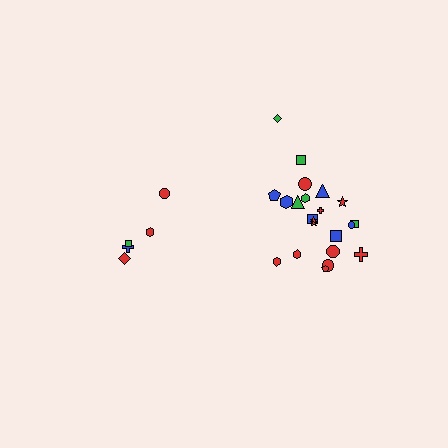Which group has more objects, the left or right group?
The right group.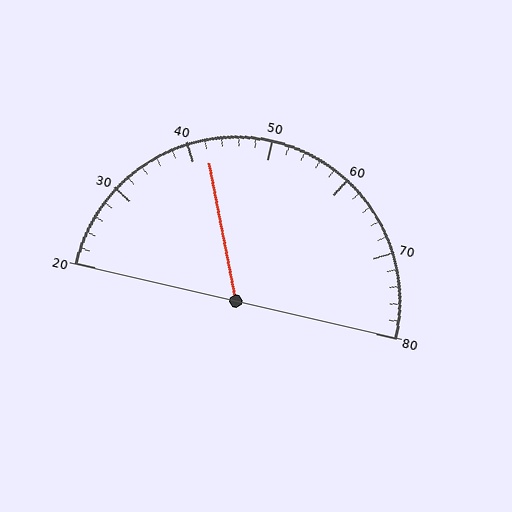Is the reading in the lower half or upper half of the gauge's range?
The reading is in the lower half of the range (20 to 80).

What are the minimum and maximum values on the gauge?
The gauge ranges from 20 to 80.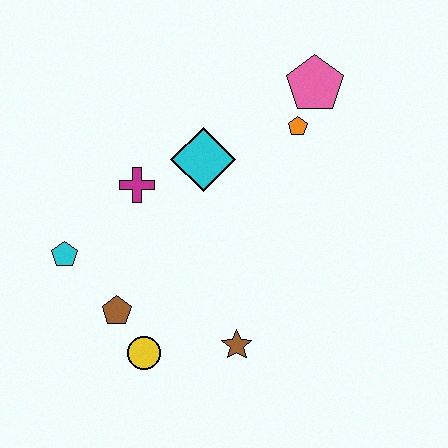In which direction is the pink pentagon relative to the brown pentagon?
The pink pentagon is above the brown pentagon.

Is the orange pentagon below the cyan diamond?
No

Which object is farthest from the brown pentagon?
The pink pentagon is farthest from the brown pentagon.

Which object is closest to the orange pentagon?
The pink pentagon is closest to the orange pentagon.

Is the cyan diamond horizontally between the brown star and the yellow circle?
Yes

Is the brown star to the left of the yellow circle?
No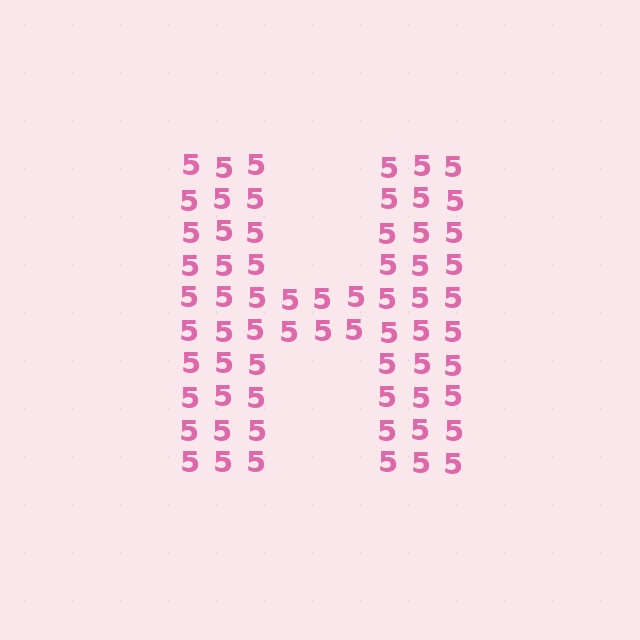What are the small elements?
The small elements are digit 5's.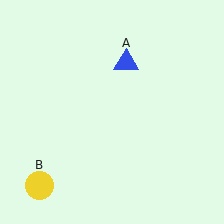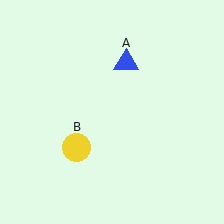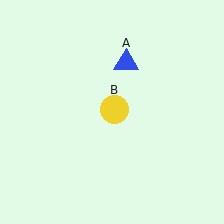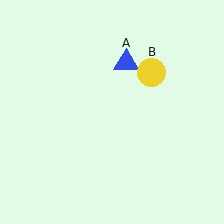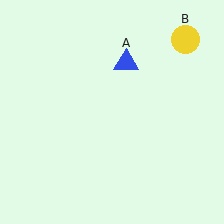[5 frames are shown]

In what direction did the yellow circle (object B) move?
The yellow circle (object B) moved up and to the right.